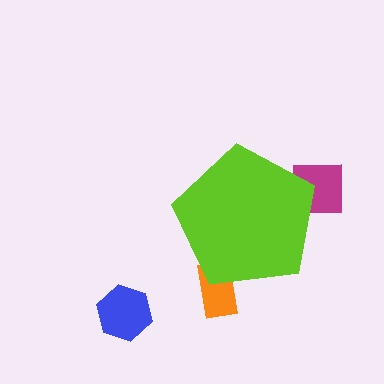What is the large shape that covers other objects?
A lime pentagon.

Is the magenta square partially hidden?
Yes, the magenta square is partially hidden behind the lime pentagon.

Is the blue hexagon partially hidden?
No, the blue hexagon is fully visible.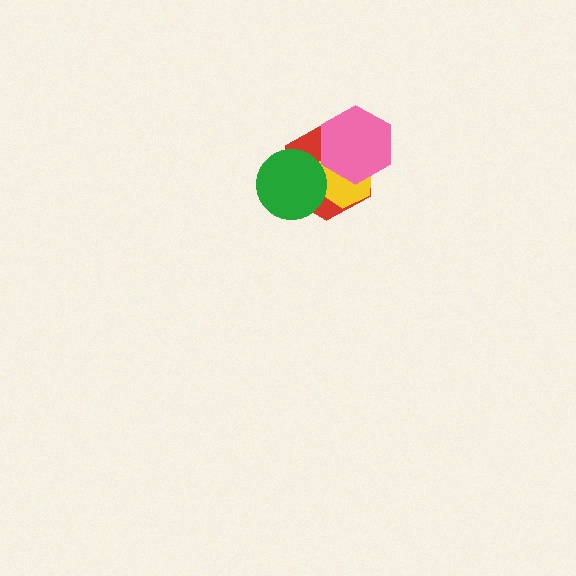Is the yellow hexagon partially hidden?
Yes, it is partially covered by another shape.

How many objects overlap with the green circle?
2 objects overlap with the green circle.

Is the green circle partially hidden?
No, no other shape covers it.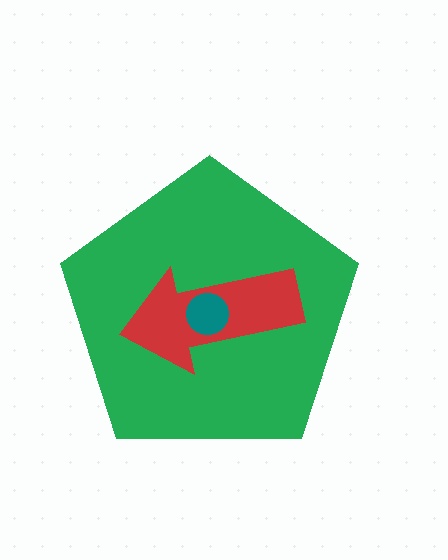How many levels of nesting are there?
3.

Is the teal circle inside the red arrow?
Yes.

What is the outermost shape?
The green pentagon.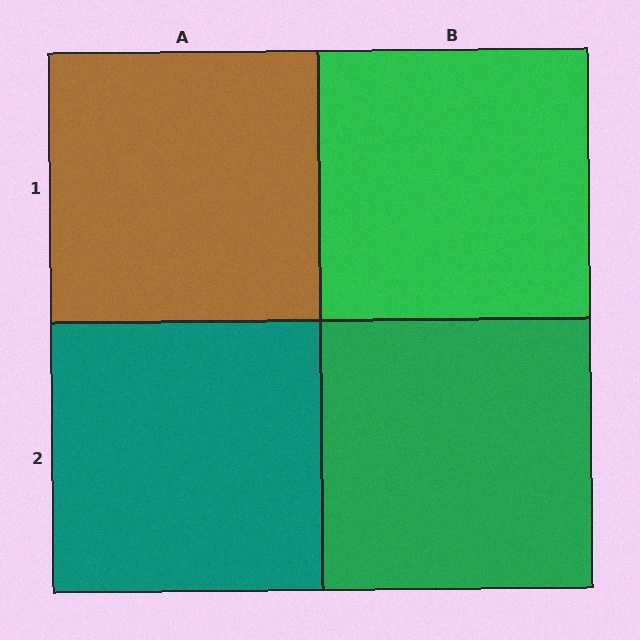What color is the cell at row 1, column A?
Brown.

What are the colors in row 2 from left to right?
Teal, green.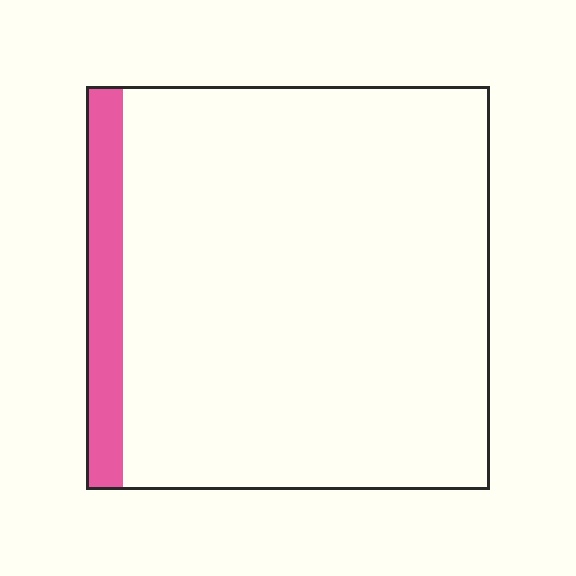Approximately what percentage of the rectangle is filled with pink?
Approximately 10%.